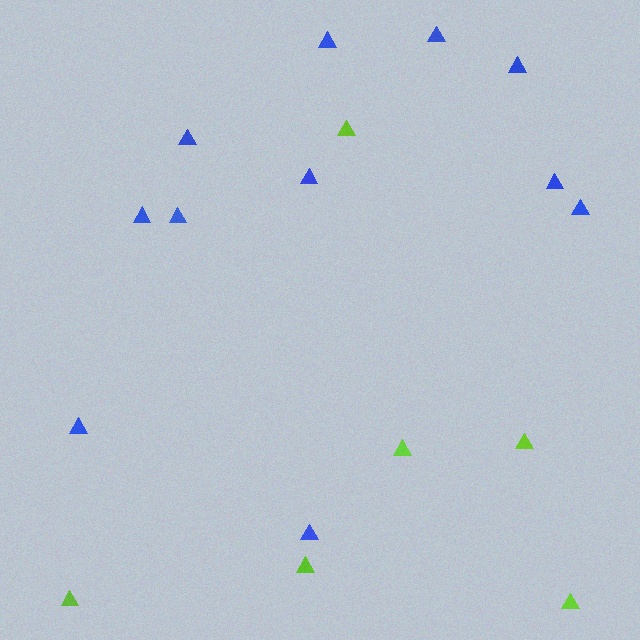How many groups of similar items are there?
There are 2 groups: one group of blue triangles (11) and one group of lime triangles (6).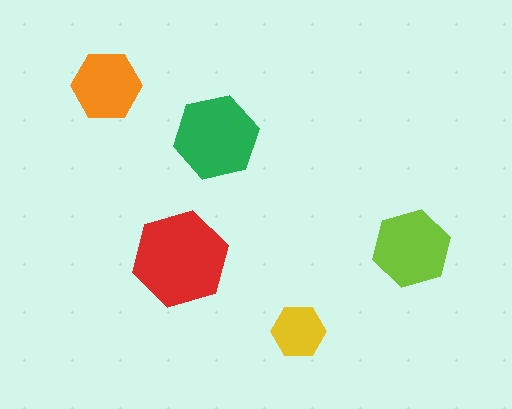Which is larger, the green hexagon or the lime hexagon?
The green one.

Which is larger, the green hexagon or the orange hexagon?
The green one.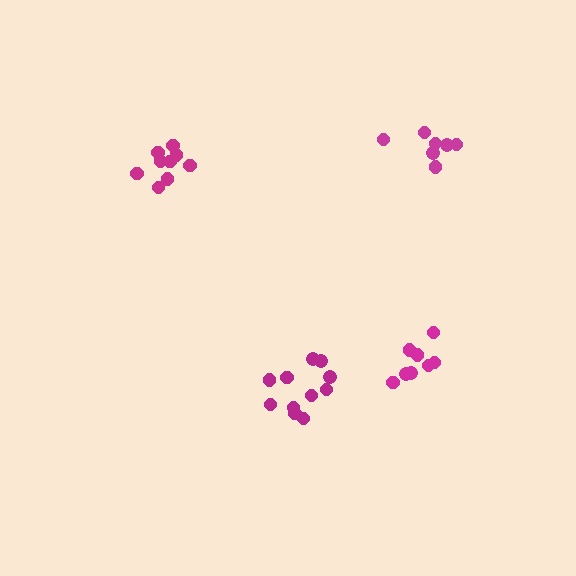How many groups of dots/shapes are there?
There are 4 groups.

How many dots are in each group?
Group 1: 7 dots, Group 2: 11 dots, Group 3: 9 dots, Group 4: 8 dots (35 total).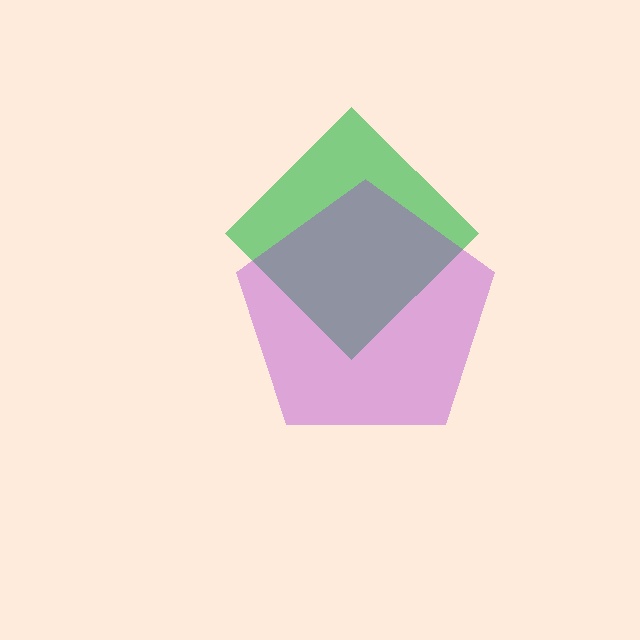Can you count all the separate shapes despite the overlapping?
Yes, there are 2 separate shapes.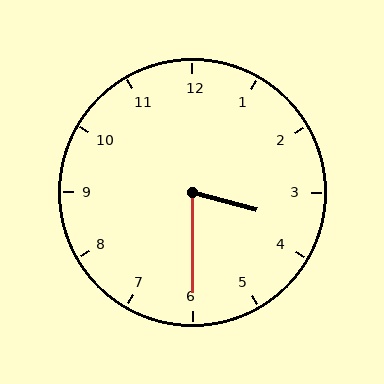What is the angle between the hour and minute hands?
Approximately 75 degrees.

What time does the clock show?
3:30.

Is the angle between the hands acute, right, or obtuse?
It is acute.